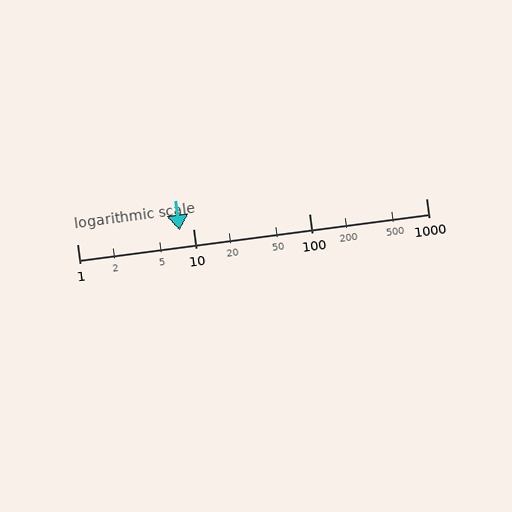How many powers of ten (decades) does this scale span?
The scale spans 3 decades, from 1 to 1000.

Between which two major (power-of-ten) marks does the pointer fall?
The pointer is between 1 and 10.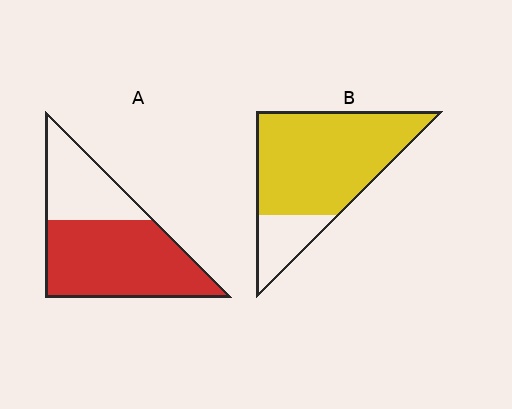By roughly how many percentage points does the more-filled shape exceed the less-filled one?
By roughly 15 percentage points (B over A).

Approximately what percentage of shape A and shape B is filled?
A is approximately 65% and B is approximately 80%.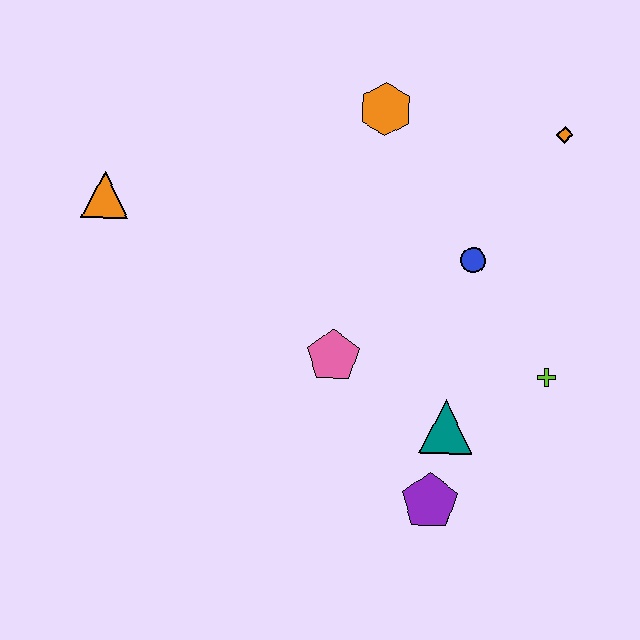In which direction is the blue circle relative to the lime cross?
The blue circle is above the lime cross.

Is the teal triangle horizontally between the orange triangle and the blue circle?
Yes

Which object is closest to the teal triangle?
The purple pentagon is closest to the teal triangle.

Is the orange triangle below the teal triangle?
No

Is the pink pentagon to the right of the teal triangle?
No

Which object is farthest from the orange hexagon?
The purple pentagon is farthest from the orange hexagon.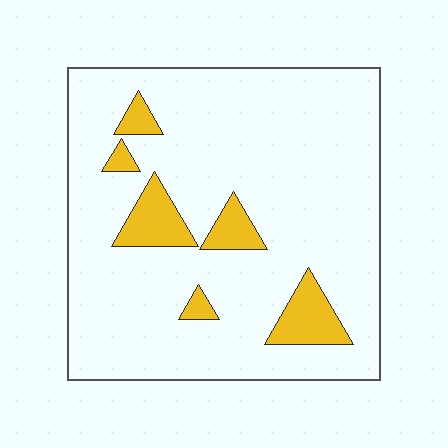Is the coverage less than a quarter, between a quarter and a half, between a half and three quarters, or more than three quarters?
Less than a quarter.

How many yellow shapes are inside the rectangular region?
6.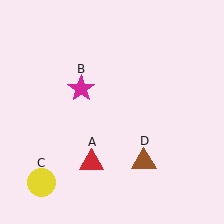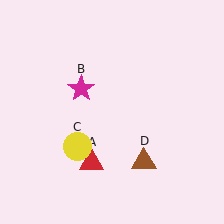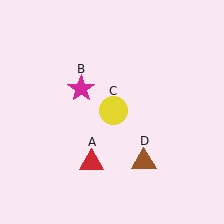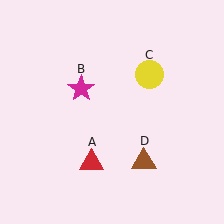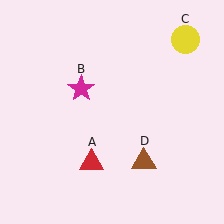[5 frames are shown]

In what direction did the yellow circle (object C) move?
The yellow circle (object C) moved up and to the right.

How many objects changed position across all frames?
1 object changed position: yellow circle (object C).